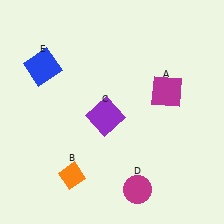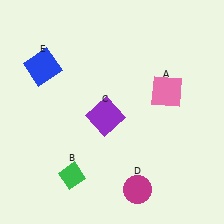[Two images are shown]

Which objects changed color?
A changed from magenta to pink. B changed from orange to green.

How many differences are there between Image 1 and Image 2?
There are 2 differences between the two images.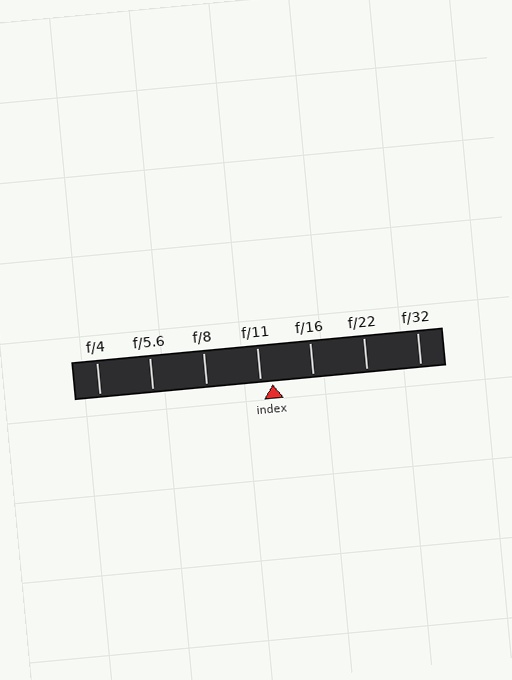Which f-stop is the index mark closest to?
The index mark is closest to f/11.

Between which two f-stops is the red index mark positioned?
The index mark is between f/11 and f/16.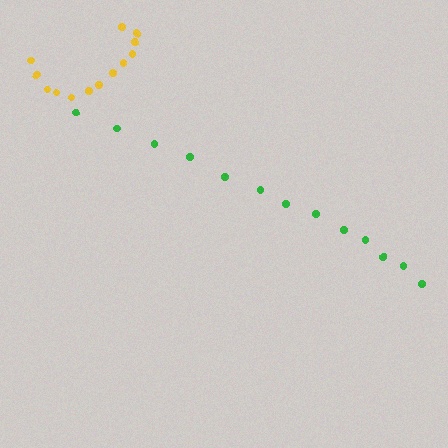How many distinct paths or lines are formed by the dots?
There are 2 distinct paths.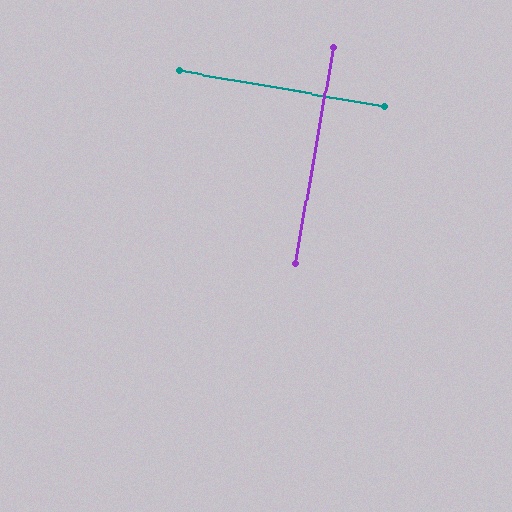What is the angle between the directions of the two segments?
Approximately 90 degrees.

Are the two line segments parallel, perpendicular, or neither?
Perpendicular — they meet at approximately 90°.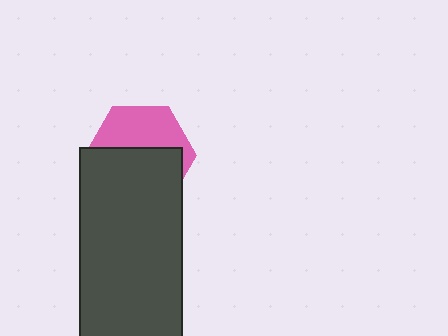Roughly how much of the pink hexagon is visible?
A small part of it is visible (roughly 43%).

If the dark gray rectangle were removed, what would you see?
You would see the complete pink hexagon.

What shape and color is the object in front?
The object in front is a dark gray rectangle.